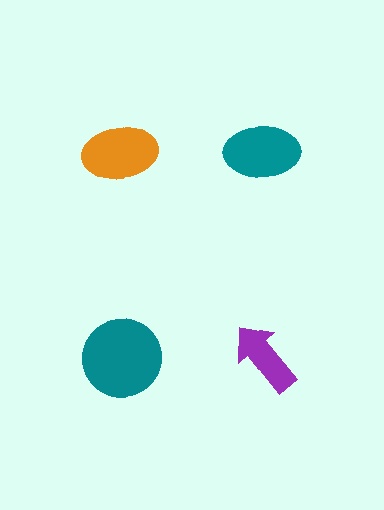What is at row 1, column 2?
A teal ellipse.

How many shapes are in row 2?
2 shapes.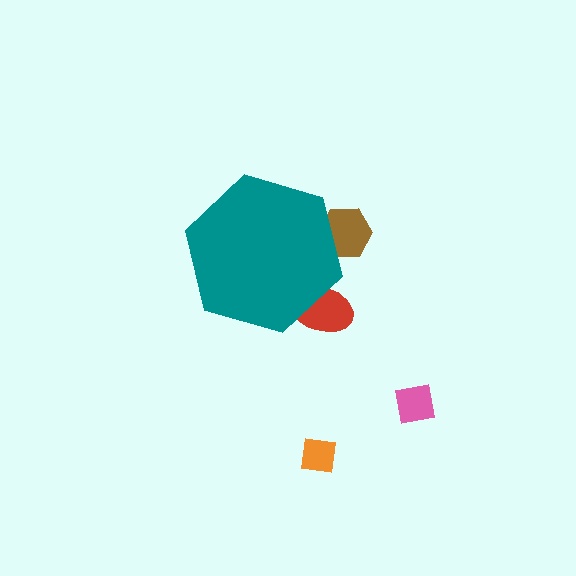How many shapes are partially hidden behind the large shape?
2 shapes are partially hidden.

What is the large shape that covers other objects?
A teal hexagon.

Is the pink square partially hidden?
No, the pink square is fully visible.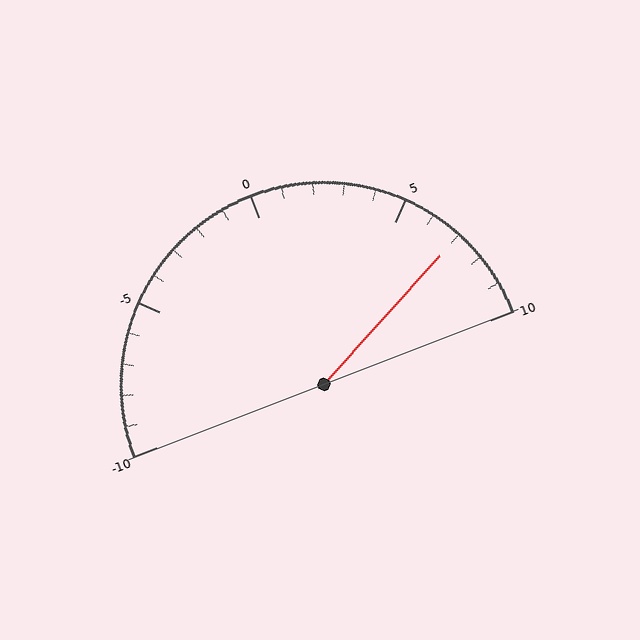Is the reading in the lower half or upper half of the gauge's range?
The reading is in the upper half of the range (-10 to 10).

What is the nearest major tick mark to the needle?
The nearest major tick mark is 5.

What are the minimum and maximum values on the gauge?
The gauge ranges from -10 to 10.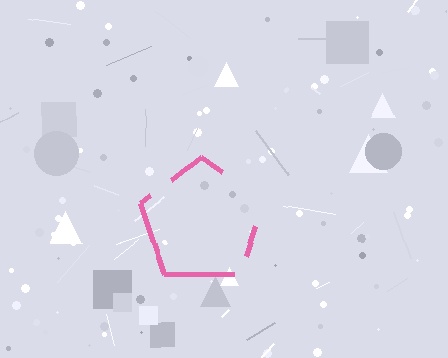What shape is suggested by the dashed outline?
The dashed outline suggests a pentagon.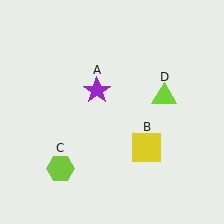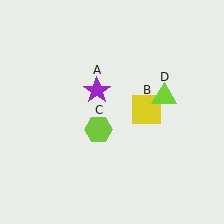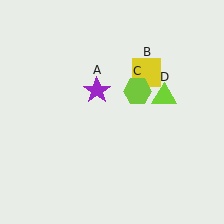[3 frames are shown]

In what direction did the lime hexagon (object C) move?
The lime hexagon (object C) moved up and to the right.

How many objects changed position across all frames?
2 objects changed position: yellow square (object B), lime hexagon (object C).